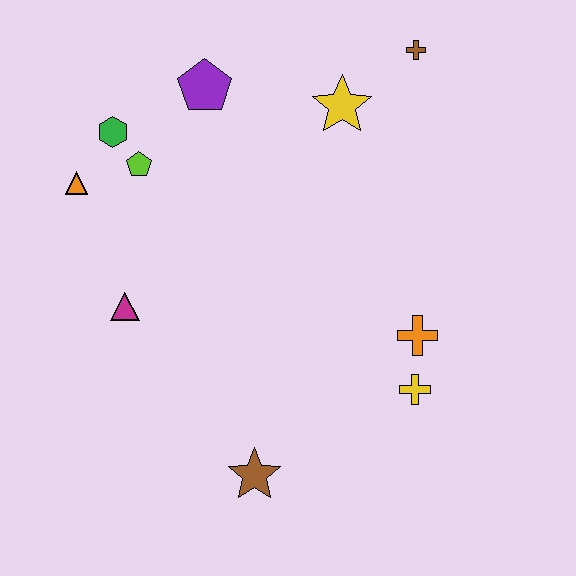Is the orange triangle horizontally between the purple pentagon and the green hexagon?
No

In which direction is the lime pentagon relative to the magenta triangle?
The lime pentagon is above the magenta triangle.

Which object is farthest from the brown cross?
The brown star is farthest from the brown cross.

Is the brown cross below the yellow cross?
No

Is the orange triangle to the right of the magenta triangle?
No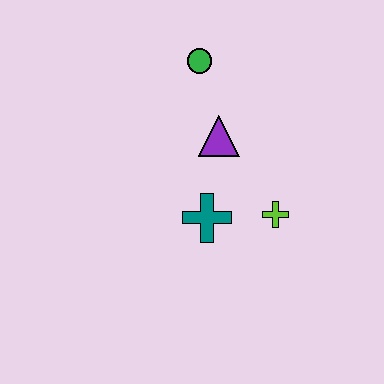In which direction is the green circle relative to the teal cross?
The green circle is above the teal cross.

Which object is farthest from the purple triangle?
The lime cross is farthest from the purple triangle.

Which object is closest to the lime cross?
The teal cross is closest to the lime cross.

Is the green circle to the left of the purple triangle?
Yes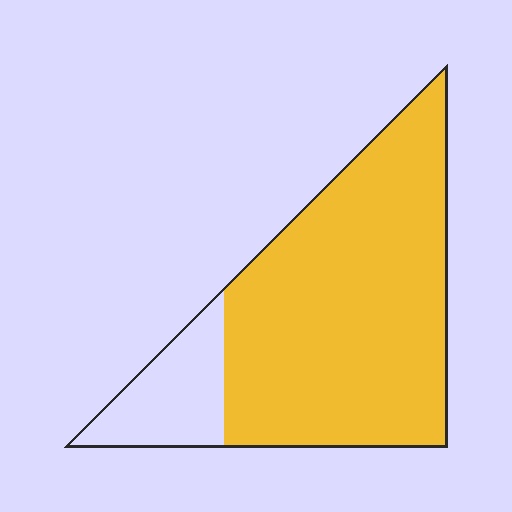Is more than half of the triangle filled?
Yes.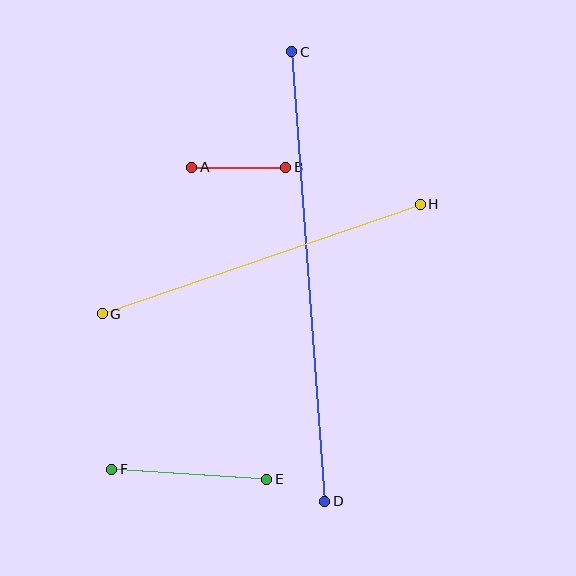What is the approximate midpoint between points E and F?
The midpoint is at approximately (189, 474) pixels.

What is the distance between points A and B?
The distance is approximately 94 pixels.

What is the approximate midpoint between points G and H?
The midpoint is at approximately (261, 259) pixels.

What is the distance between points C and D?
The distance is approximately 451 pixels.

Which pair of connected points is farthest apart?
Points C and D are farthest apart.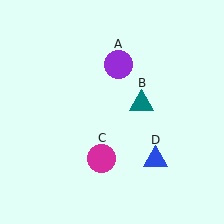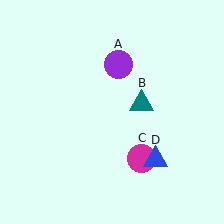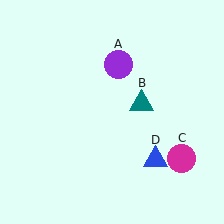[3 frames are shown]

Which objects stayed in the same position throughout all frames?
Purple circle (object A) and teal triangle (object B) and blue triangle (object D) remained stationary.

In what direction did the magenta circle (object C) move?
The magenta circle (object C) moved right.